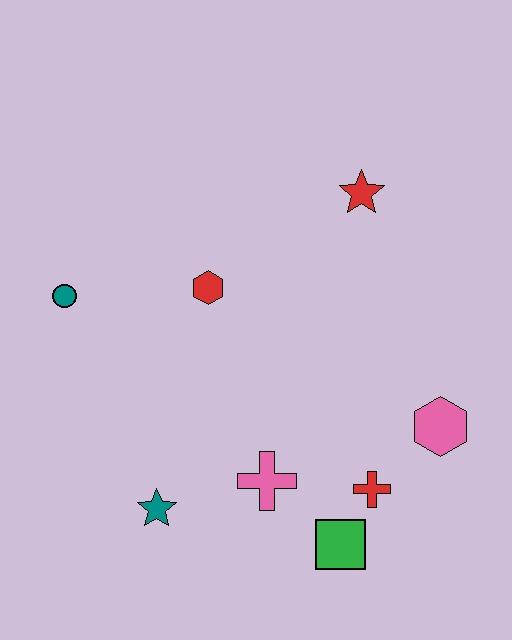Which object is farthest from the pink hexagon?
The teal circle is farthest from the pink hexagon.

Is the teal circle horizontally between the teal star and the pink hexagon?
No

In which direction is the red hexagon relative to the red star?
The red hexagon is to the left of the red star.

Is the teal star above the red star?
No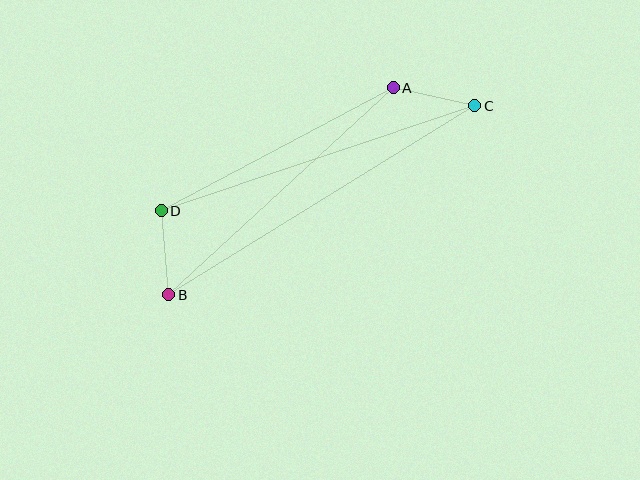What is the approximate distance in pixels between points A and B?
The distance between A and B is approximately 305 pixels.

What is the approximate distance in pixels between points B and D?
The distance between B and D is approximately 84 pixels.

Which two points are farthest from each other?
Points B and C are farthest from each other.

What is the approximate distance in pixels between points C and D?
The distance between C and D is approximately 330 pixels.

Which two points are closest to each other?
Points A and C are closest to each other.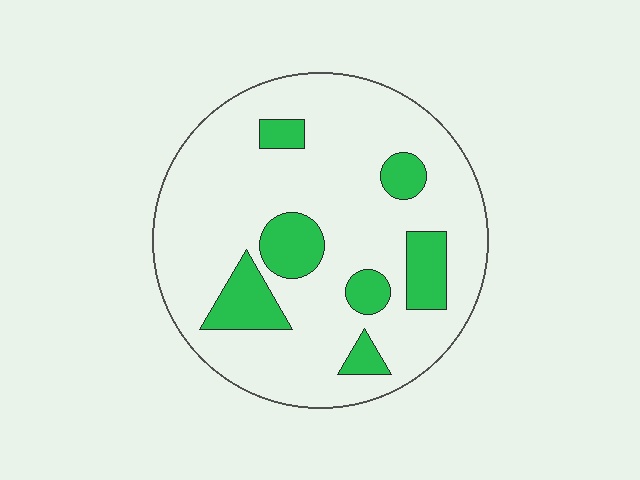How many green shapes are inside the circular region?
7.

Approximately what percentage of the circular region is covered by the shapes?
Approximately 20%.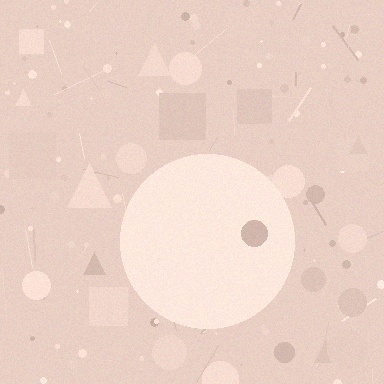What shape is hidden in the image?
A circle is hidden in the image.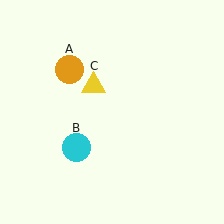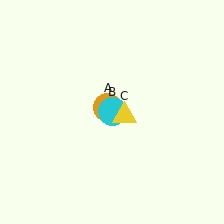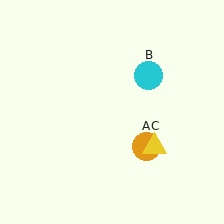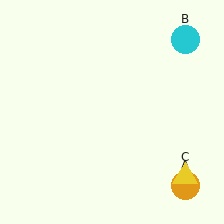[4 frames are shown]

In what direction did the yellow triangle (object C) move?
The yellow triangle (object C) moved down and to the right.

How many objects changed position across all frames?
3 objects changed position: orange circle (object A), cyan circle (object B), yellow triangle (object C).